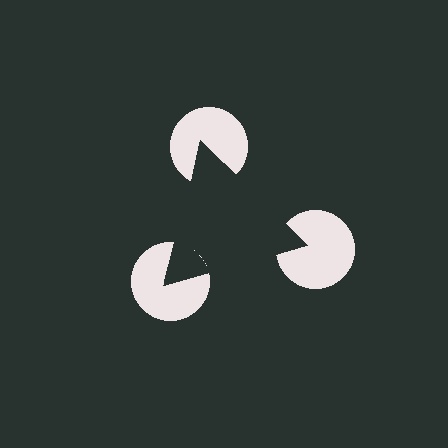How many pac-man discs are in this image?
There are 3 — one at each vertex of the illusory triangle.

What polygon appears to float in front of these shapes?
An illusory triangle — its edges are inferred from the aligned wedge cuts in the pac-man discs, not physically drawn.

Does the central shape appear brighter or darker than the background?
It typically appears slightly darker than the background, even though no actual brightness change is drawn.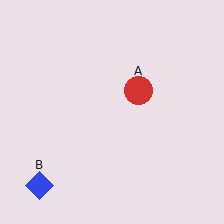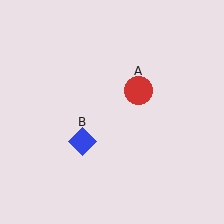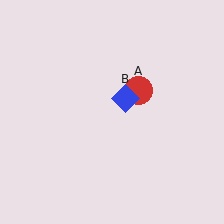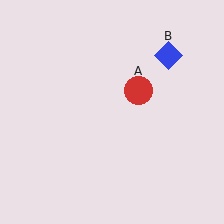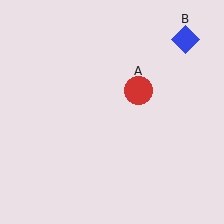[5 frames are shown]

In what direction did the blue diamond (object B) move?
The blue diamond (object B) moved up and to the right.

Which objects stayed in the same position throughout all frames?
Red circle (object A) remained stationary.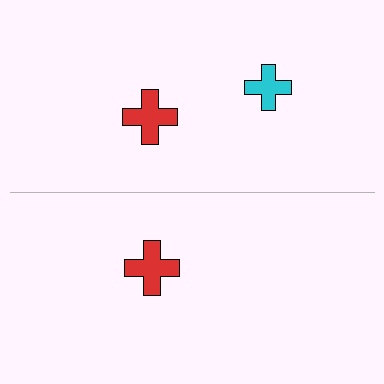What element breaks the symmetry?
A cyan cross is missing from the bottom side.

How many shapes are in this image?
There are 3 shapes in this image.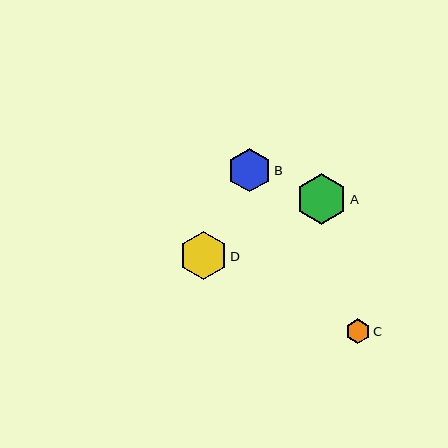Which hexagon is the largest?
Hexagon A is the largest with a size of approximately 51 pixels.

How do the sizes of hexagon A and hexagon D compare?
Hexagon A and hexagon D are approximately the same size.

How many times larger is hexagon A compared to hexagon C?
Hexagon A is approximately 2.1 times the size of hexagon C.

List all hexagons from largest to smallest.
From largest to smallest: A, D, B, C.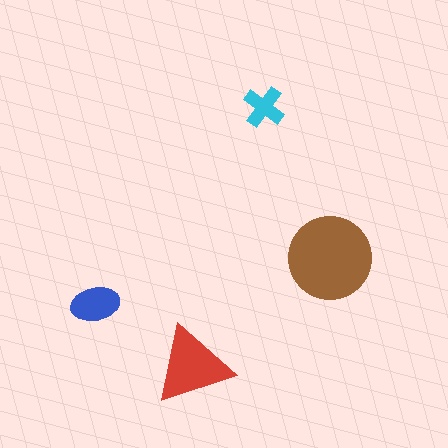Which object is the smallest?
The cyan cross.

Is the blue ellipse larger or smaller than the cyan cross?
Larger.